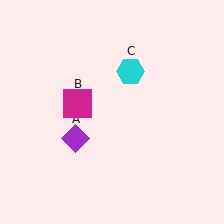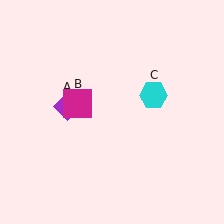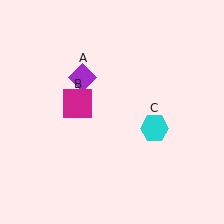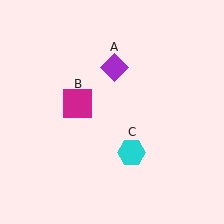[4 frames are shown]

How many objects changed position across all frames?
2 objects changed position: purple diamond (object A), cyan hexagon (object C).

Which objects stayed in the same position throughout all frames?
Magenta square (object B) remained stationary.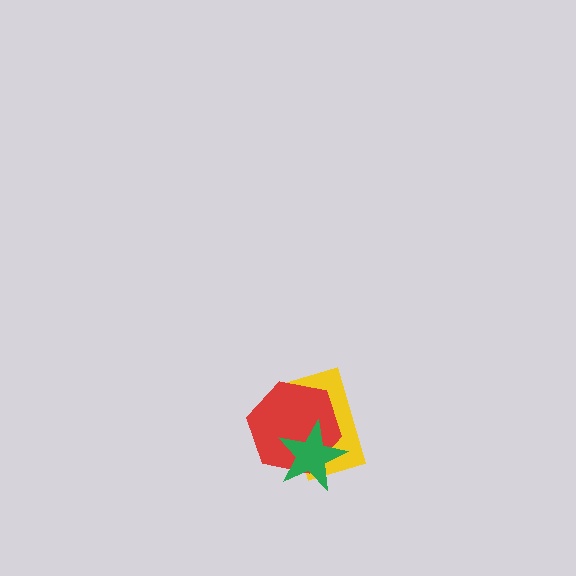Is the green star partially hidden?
No, no other shape covers it.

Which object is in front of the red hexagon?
The green star is in front of the red hexagon.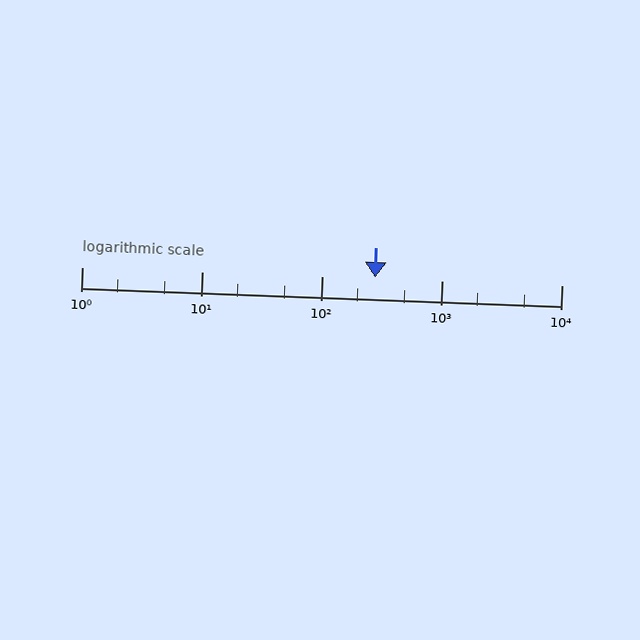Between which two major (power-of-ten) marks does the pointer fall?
The pointer is between 100 and 1000.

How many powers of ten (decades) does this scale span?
The scale spans 4 decades, from 1 to 10000.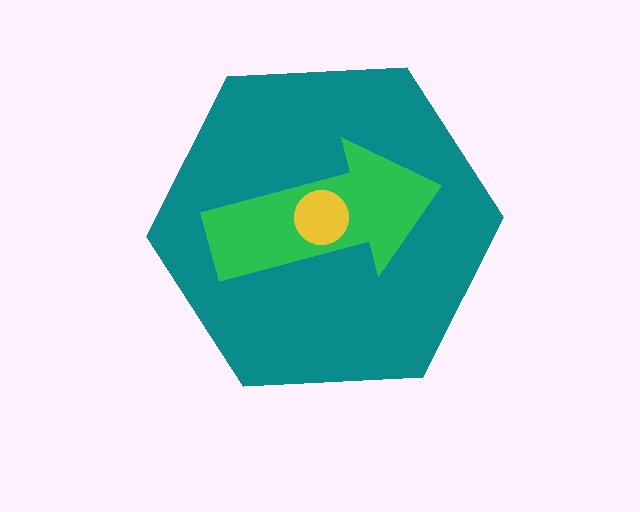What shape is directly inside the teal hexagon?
The green arrow.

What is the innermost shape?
The yellow circle.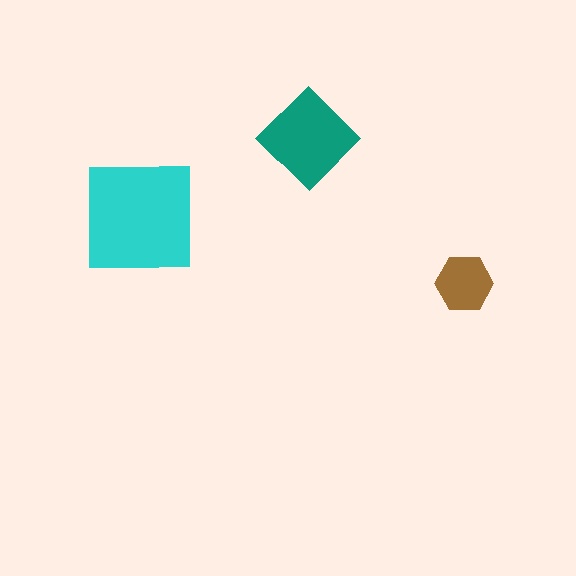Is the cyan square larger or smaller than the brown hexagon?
Larger.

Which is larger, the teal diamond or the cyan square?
The cyan square.